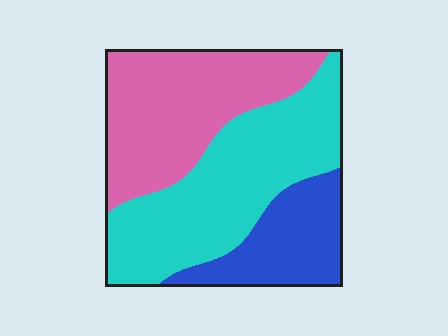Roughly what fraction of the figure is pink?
Pink covers about 35% of the figure.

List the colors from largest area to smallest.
From largest to smallest: cyan, pink, blue.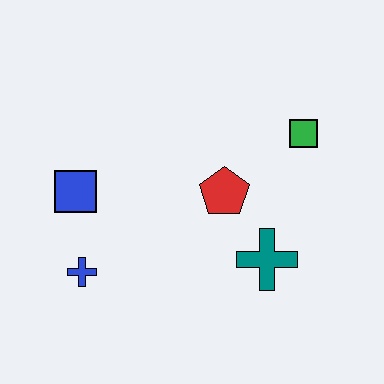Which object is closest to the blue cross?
The blue square is closest to the blue cross.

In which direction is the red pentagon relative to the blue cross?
The red pentagon is to the right of the blue cross.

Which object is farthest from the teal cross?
The blue square is farthest from the teal cross.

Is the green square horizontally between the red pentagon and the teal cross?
No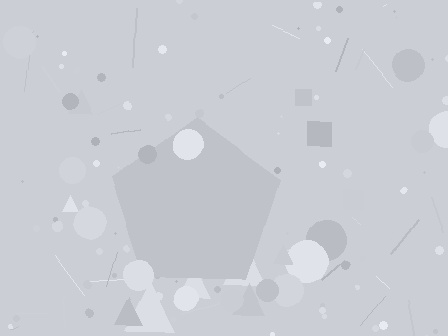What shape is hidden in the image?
A pentagon is hidden in the image.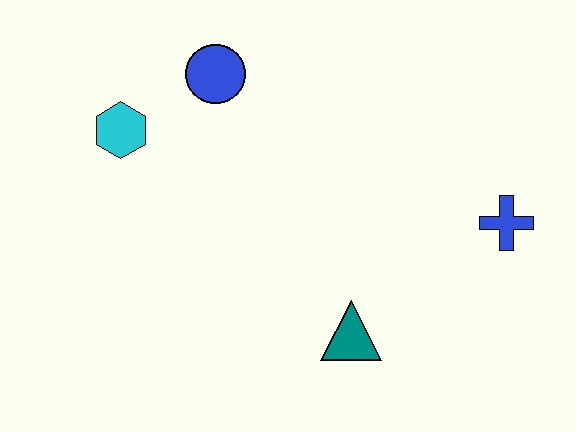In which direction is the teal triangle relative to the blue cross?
The teal triangle is to the left of the blue cross.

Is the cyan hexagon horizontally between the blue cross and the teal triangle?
No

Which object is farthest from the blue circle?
The blue cross is farthest from the blue circle.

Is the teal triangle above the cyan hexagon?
No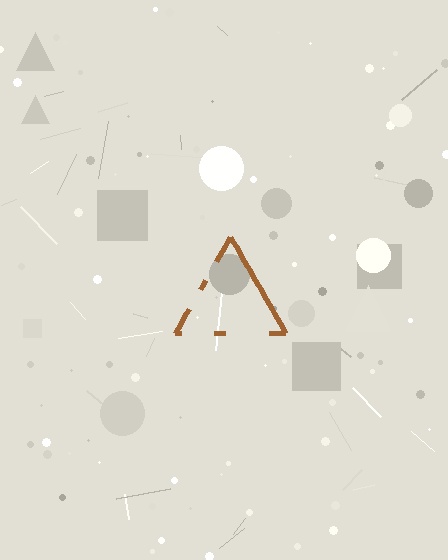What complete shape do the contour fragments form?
The contour fragments form a triangle.